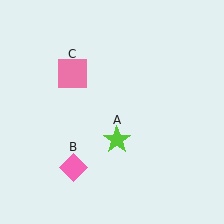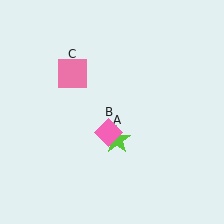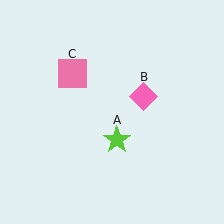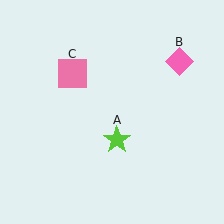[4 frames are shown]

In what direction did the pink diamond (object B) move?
The pink diamond (object B) moved up and to the right.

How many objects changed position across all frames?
1 object changed position: pink diamond (object B).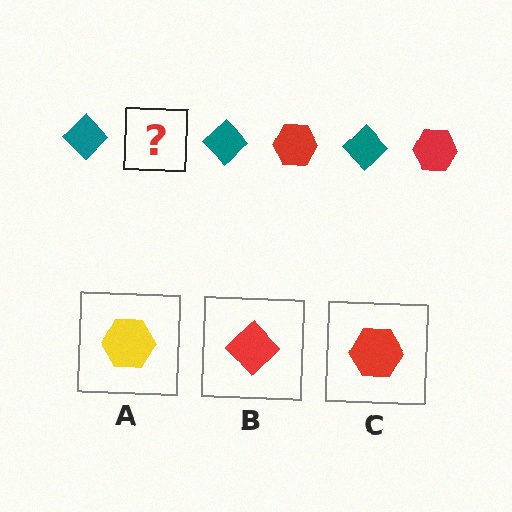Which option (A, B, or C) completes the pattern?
C.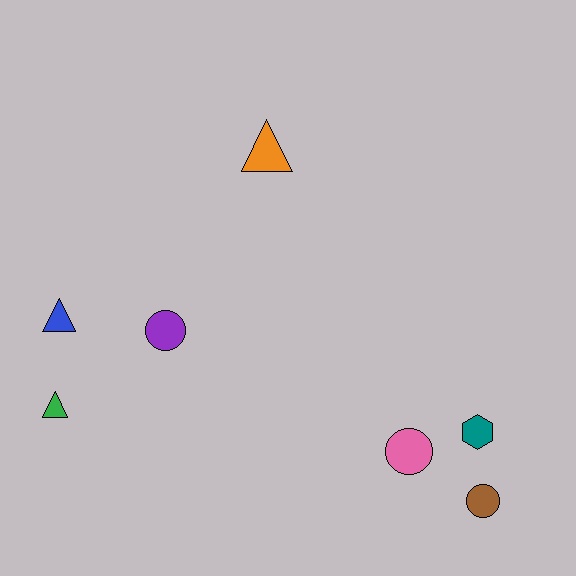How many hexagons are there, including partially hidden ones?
There is 1 hexagon.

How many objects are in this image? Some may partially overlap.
There are 7 objects.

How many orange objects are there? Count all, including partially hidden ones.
There is 1 orange object.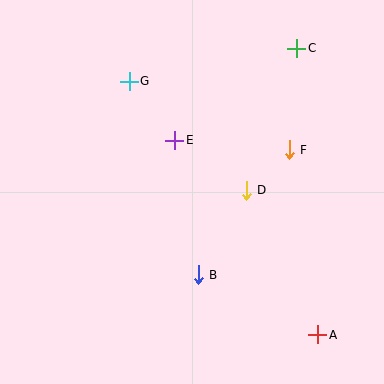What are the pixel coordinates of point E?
Point E is at (175, 140).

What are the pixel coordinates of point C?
Point C is at (297, 48).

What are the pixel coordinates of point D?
Point D is at (246, 190).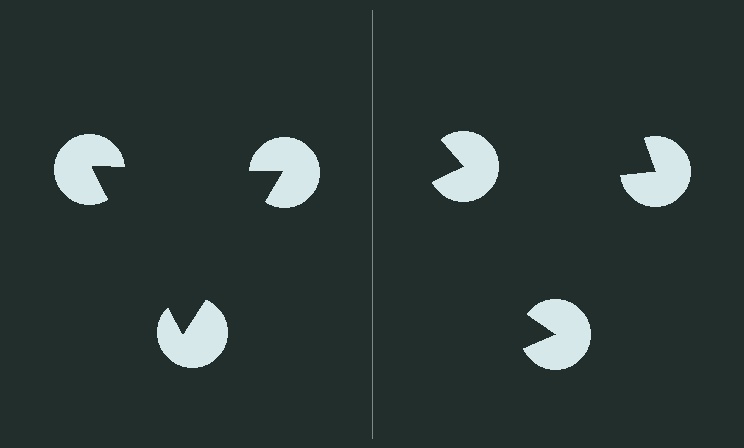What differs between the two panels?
The pac-man discs are positioned identically on both sides; only the wedge orientations differ. On the left they align to a triangle; on the right they are misaligned.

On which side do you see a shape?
An illusory triangle appears on the left side. On the right side the wedge cuts are rotated, so no coherent shape forms.